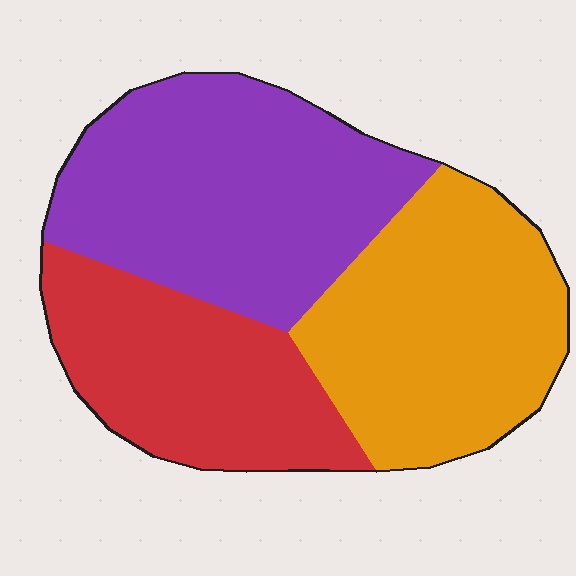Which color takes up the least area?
Red, at roughly 25%.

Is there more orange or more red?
Orange.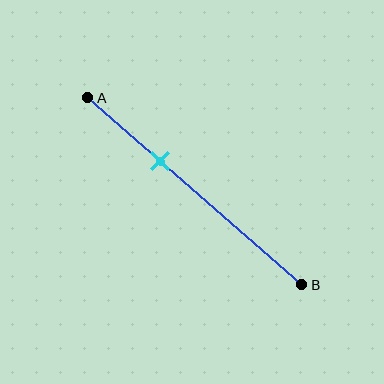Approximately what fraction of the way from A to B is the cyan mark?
The cyan mark is approximately 35% of the way from A to B.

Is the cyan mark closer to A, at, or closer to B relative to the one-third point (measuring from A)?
The cyan mark is approximately at the one-third point of segment AB.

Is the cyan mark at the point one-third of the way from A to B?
Yes, the mark is approximately at the one-third point.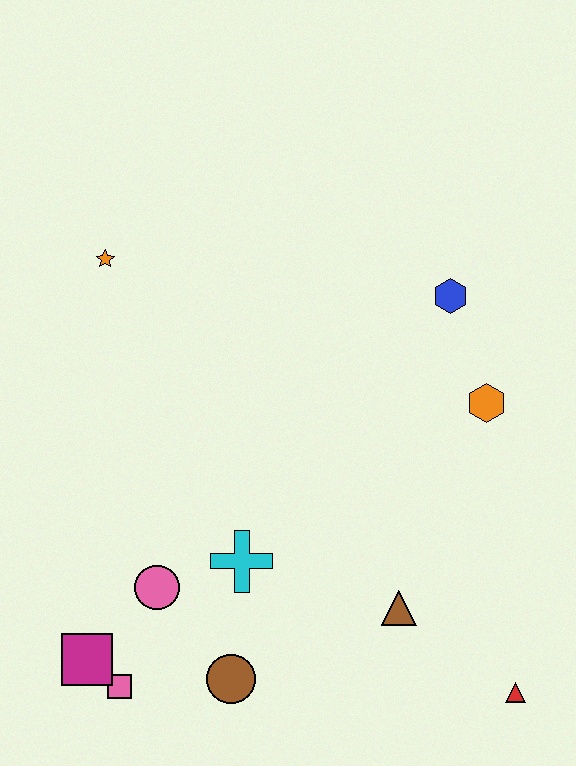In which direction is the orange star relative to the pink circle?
The orange star is above the pink circle.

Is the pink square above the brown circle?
No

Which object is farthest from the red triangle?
The orange star is farthest from the red triangle.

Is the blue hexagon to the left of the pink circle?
No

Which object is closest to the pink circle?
The cyan cross is closest to the pink circle.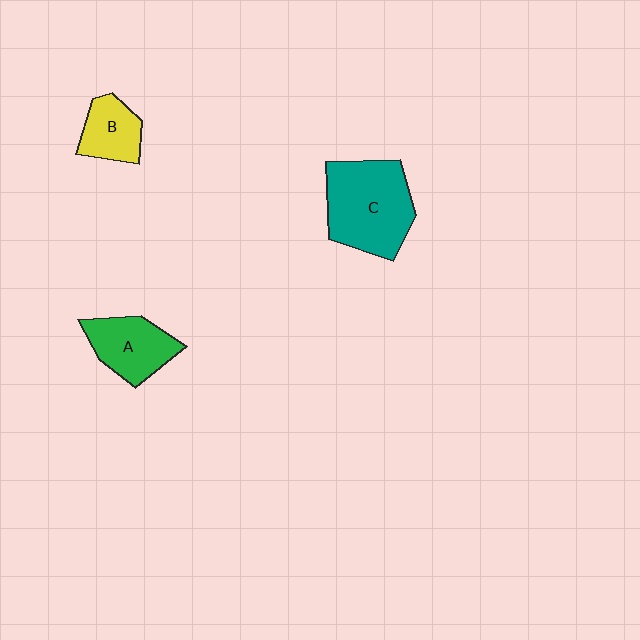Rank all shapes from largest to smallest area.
From largest to smallest: C (teal), A (green), B (yellow).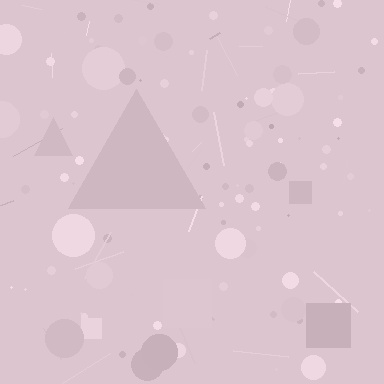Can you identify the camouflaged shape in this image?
The camouflaged shape is a triangle.